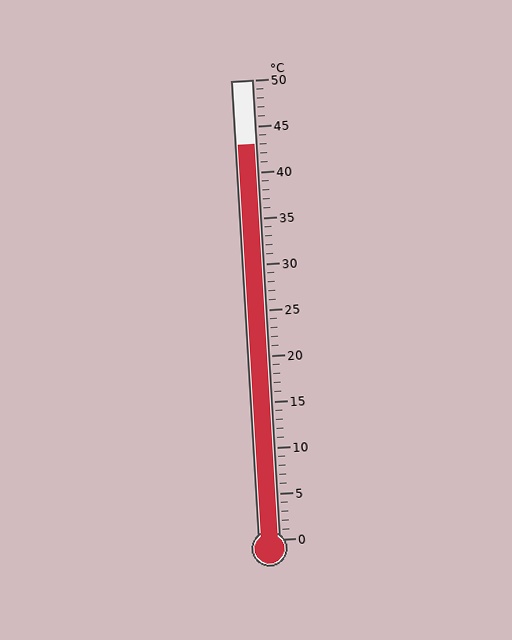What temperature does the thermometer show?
The thermometer shows approximately 43°C.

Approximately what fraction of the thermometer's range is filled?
The thermometer is filled to approximately 85% of its range.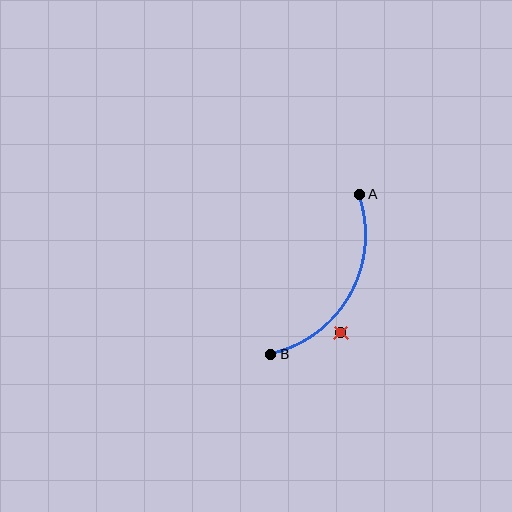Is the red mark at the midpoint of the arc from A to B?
No — the red mark does not lie on the arc at all. It sits slightly outside the curve.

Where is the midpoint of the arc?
The arc midpoint is the point on the curve farthest from the straight line joining A and B. It sits to the right of that line.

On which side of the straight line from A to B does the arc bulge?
The arc bulges to the right of the straight line connecting A and B.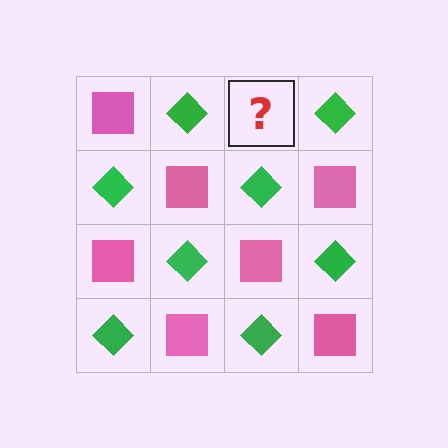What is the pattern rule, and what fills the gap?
The rule is that it alternates pink square and green diamond in a checkerboard pattern. The gap should be filled with a pink square.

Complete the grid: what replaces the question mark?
The question mark should be replaced with a pink square.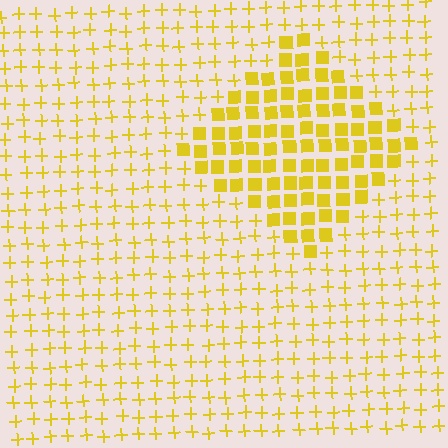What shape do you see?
I see a diamond.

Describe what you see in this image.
The image is filled with small yellow elements arranged in a uniform grid. A diamond-shaped region contains squares, while the surrounding area contains plus signs. The boundary is defined purely by the change in element shape.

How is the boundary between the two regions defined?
The boundary is defined by a change in element shape: squares inside vs. plus signs outside. All elements share the same color and spacing.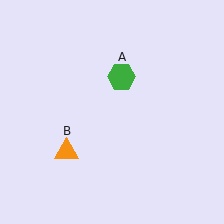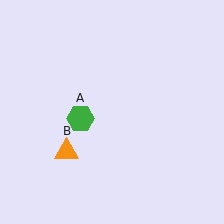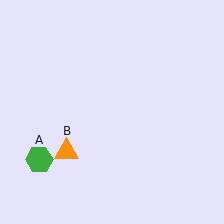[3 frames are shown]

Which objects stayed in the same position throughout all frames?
Orange triangle (object B) remained stationary.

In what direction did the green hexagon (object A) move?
The green hexagon (object A) moved down and to the left.